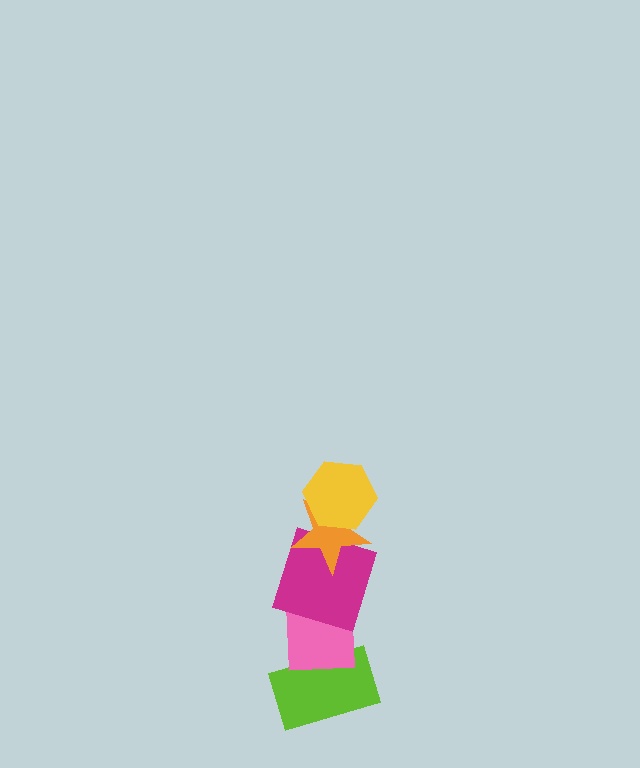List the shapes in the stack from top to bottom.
From top to bottom: the yellow hexagon, the orange star, the magenta square, the pink square, the lime rectangle.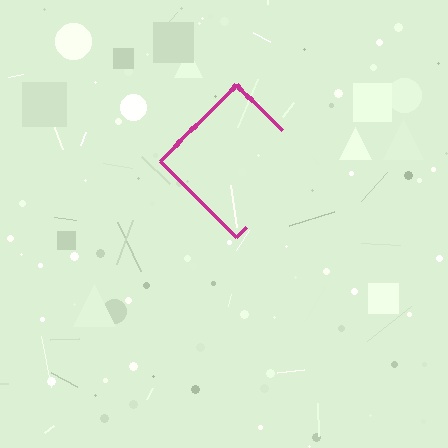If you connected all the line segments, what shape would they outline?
They would outline a diamond.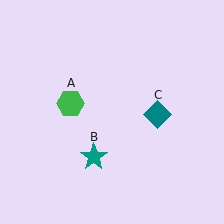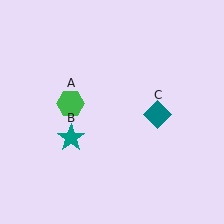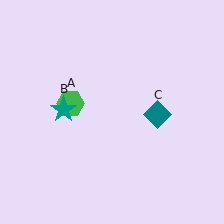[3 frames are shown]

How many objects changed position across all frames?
1 object changed position: teal star (object B).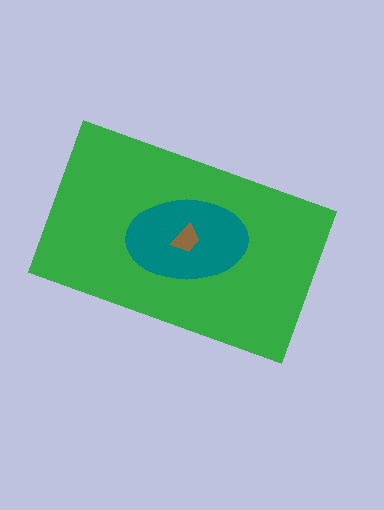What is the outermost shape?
The green rectangle.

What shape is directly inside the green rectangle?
The teal ellipse.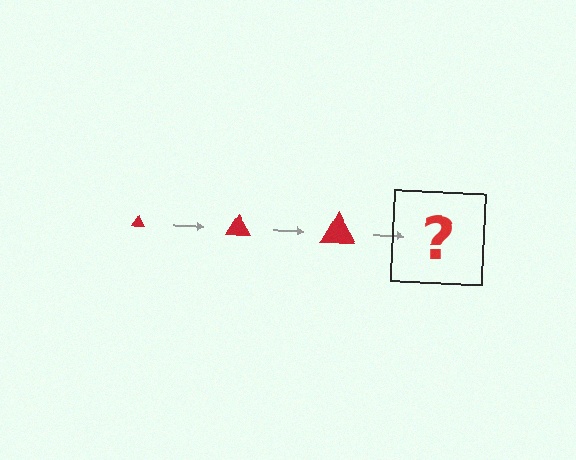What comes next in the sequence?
The next element should be a red triangle, larger than the previous one.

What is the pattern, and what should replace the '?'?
The pattern is that the triangle gets progressively larger each step. The '?' should be a red triangle, larger than the previous one.